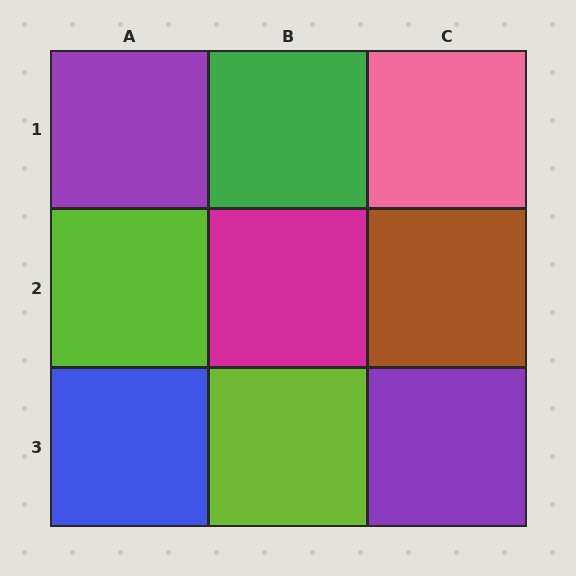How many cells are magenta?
1 cell is magenta.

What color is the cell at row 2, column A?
Lime.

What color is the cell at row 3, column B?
Lime.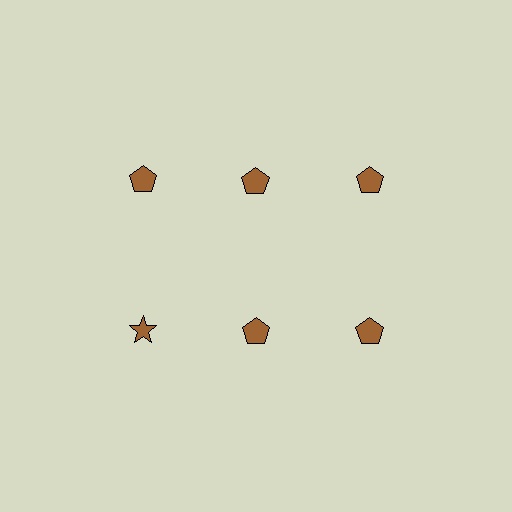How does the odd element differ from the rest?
It has a different shape: star instead of pentagon.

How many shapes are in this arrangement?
There are 6 shapes arranged in a grid pattern.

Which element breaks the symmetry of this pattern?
The brown star in the second row, leftmost column breaks the symmetry. All other shapes are brown pentagons.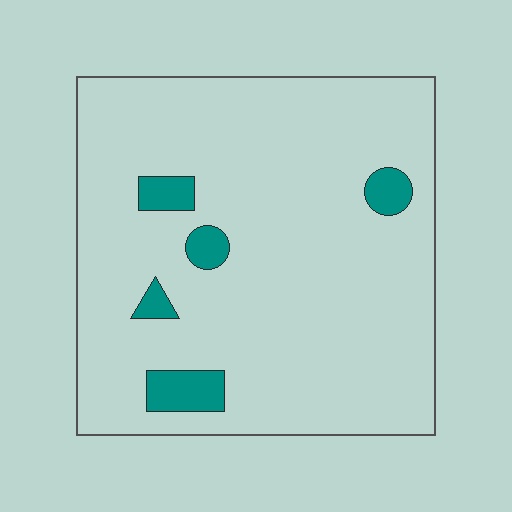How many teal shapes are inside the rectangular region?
5.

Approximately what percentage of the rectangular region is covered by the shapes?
Approximately 10%.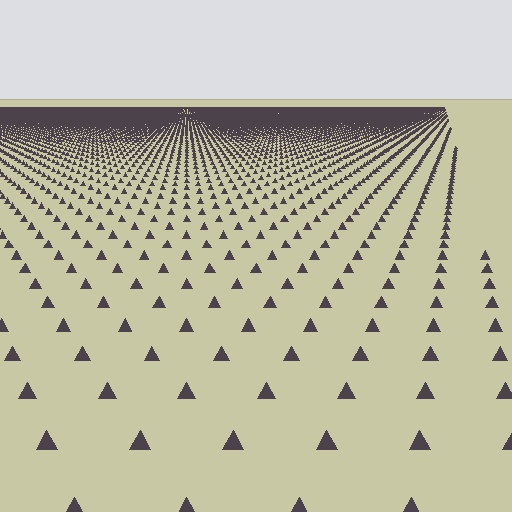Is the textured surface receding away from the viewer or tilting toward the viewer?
The surface is receding away from the viewer. Texture elements get smaller and denser toward the top.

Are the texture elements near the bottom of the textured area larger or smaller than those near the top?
Larger. Near the bottom, elements are closer to the viewer and appear at a bigger on-screen size.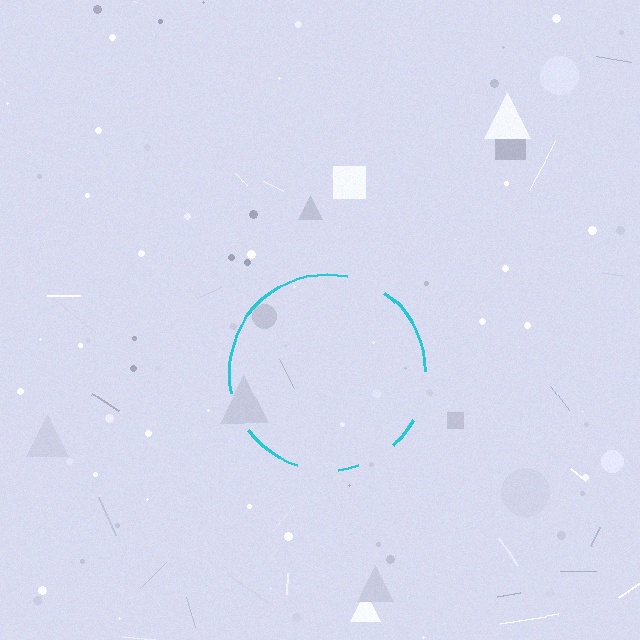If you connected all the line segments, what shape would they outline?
They would outline a circle.